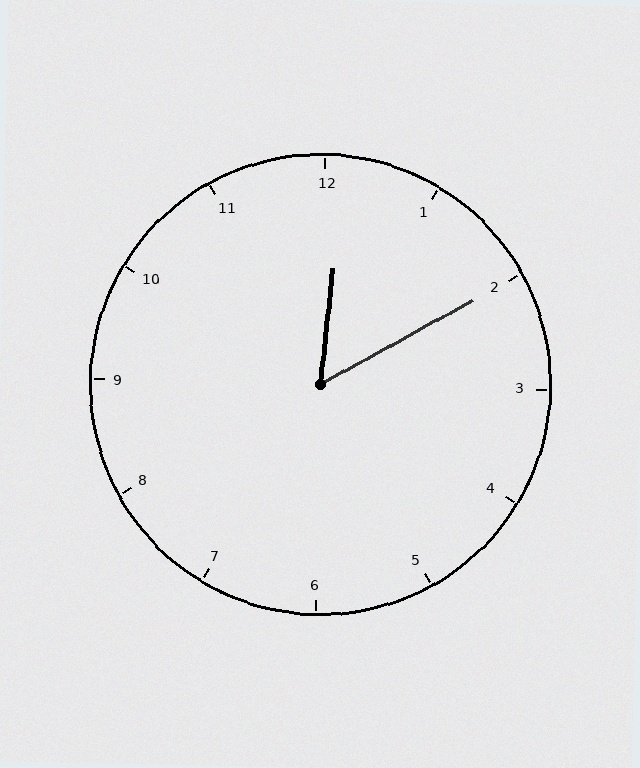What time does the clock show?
12:10.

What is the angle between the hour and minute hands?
Approximately 55 degrees.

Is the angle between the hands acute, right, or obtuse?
It is acute.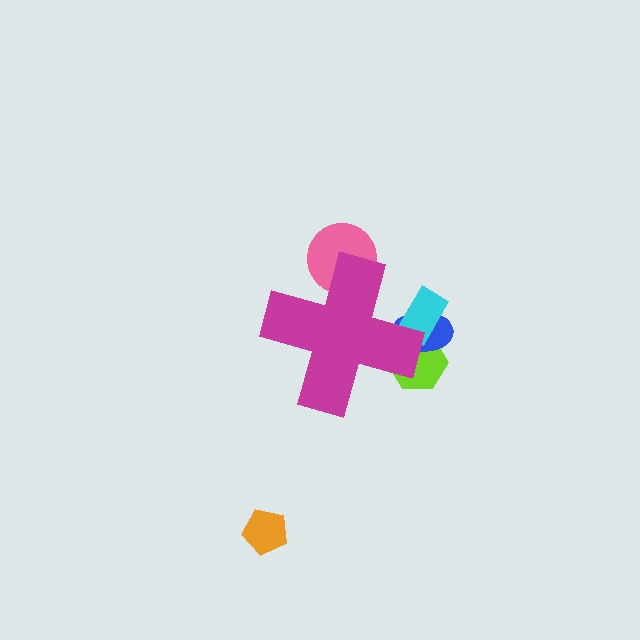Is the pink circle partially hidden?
Yes, the pink circle is partially hidden behind the magenta cross.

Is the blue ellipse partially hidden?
Yes, the blue ellipse is partially hidden behind the magenta cross.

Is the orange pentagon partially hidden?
No, the orange pentagon is fully visible.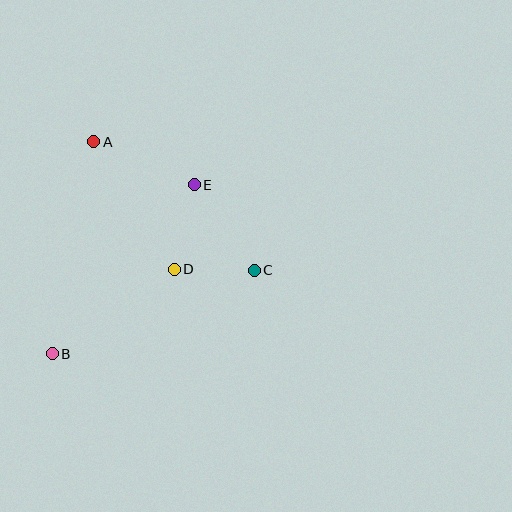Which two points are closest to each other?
Points C and D are closest to each other.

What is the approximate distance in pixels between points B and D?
The distance between B and D is approximately 148 pixels.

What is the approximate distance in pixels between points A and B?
The distance between A and B is approximately 216 pixels.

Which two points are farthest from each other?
Points B and E are farthest from each other.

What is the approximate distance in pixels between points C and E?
The distance between C and E is approximately 104 pixels.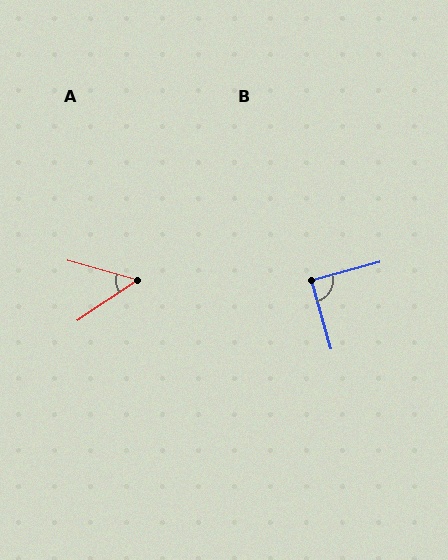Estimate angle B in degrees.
Approximately 89 degrees.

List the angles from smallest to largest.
A (50°), B (89°).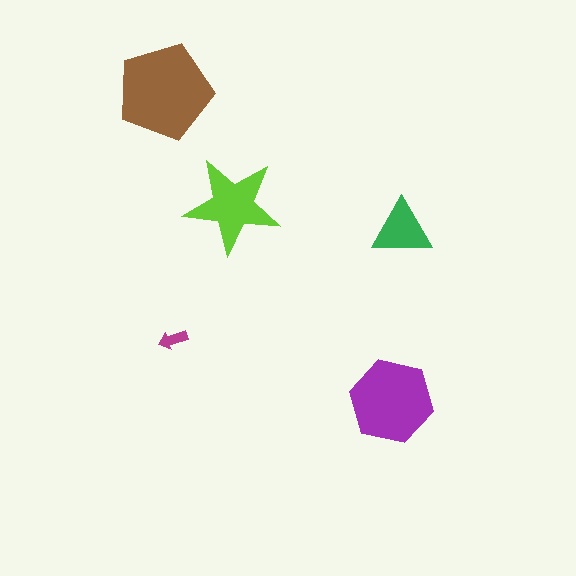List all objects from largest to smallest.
The brown pentagon, the purple hexagon, the lime star, the green triangle, the magenta arrow.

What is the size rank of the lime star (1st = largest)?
3rd.